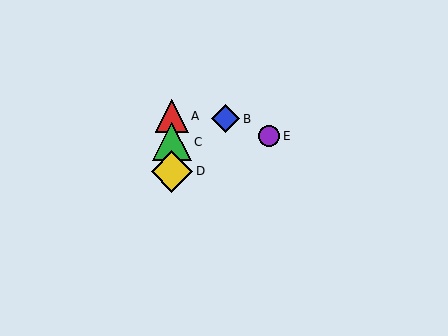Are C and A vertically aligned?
Yes, both are at x≈172.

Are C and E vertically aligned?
No, C is at x≈172 and E is at x≈269.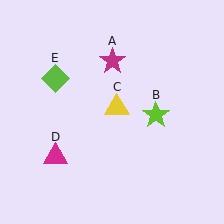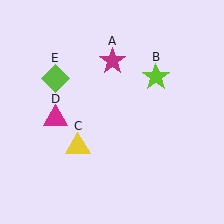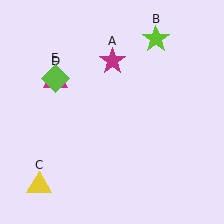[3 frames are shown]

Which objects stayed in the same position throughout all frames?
Magenta star (object A) and lime diamond (object E) remained stationary.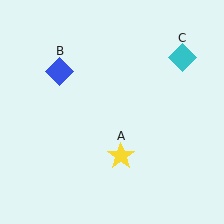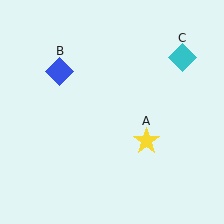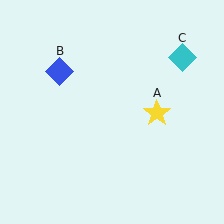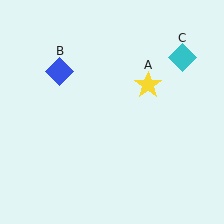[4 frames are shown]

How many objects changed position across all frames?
1 object changed position: yellow star (object A).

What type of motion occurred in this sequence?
The yellow star (object A) rotated counterclockwise around the center of the scene.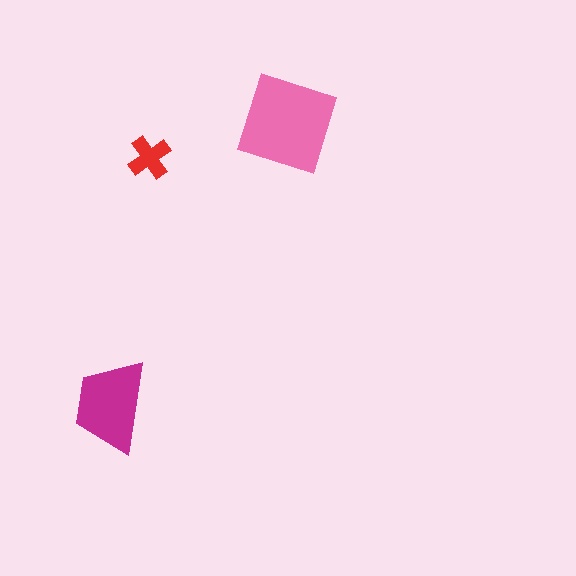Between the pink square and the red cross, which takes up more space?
The pink square.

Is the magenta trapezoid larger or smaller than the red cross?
Larger.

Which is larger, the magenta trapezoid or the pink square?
The pink square.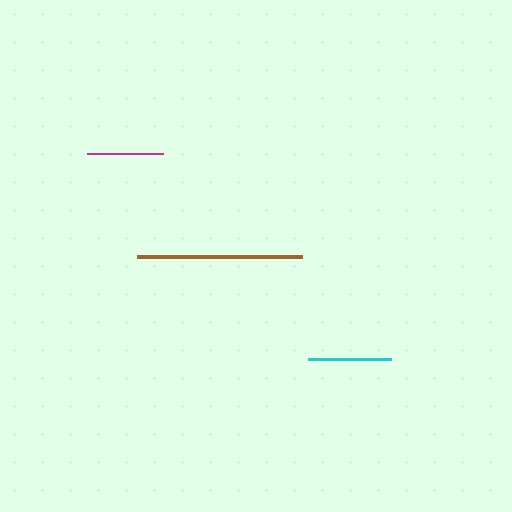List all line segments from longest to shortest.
From longest to shortest: brown, cyan, magenta.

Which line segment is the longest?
The brown line is the longest at approximately 164 pixels.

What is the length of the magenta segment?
The magenta segment is approximately 76 pixels long.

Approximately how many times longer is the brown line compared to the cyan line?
The brown line is approximately 2.0 times the length of the cyan line.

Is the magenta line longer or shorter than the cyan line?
The cyan line is longer than the magenta line.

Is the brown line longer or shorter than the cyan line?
The brown line is longer than the cyan line.